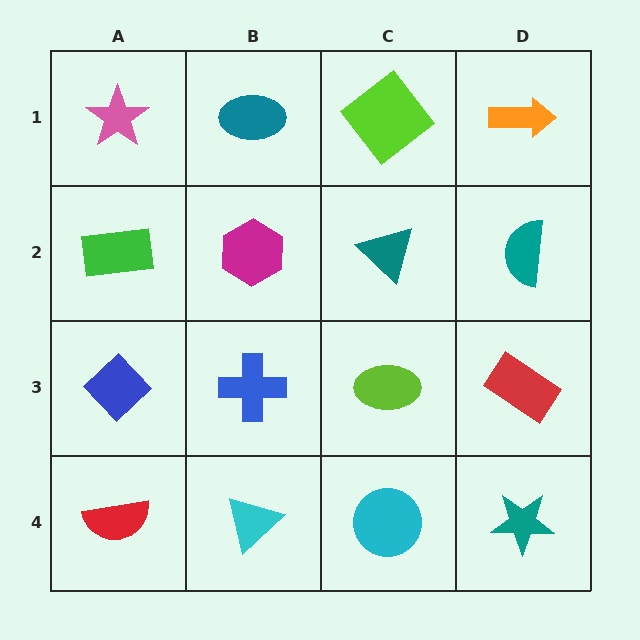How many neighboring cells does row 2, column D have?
3.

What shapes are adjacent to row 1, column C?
A teal triangle (row 2, column C), a teal ellipse (row 1, column B), an orange arrow (row 1, column D).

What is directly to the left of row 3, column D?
A lime ellipse.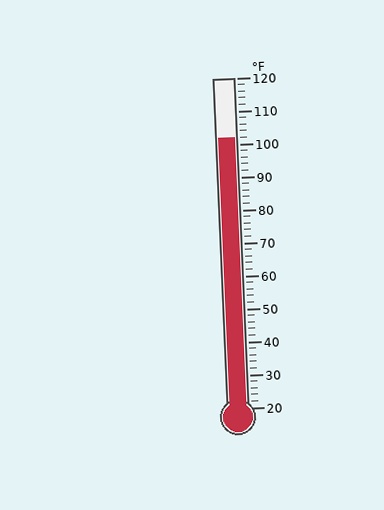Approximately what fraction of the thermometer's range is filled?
The thermometer is filled to approximately 80% of its range.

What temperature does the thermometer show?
The thermometer shows approximately 102°F.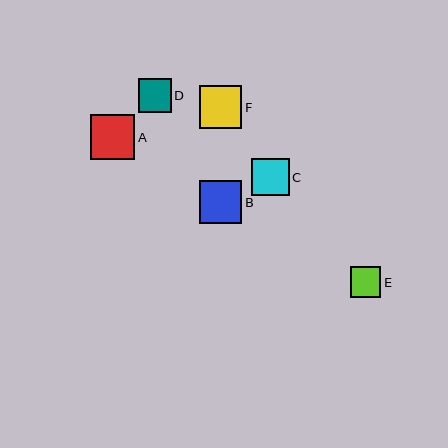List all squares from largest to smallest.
From largest to smallest: A, B, F, C, D, E.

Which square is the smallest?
Square E is the smallest with a size of approximately 31 pixels.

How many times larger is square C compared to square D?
Square C is approximately 1.1 times the size of square D.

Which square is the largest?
Square A is the largest with a size of approximately 44 pixels.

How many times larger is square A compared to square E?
Square A is approximately 1.4 times the size of square E.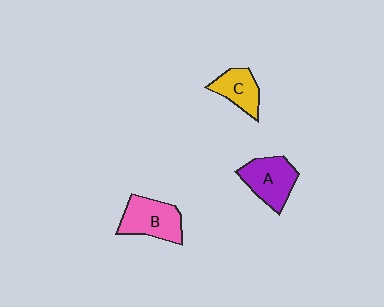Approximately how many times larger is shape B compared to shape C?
Approximately 1.4 times.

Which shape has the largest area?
Shape B (pink).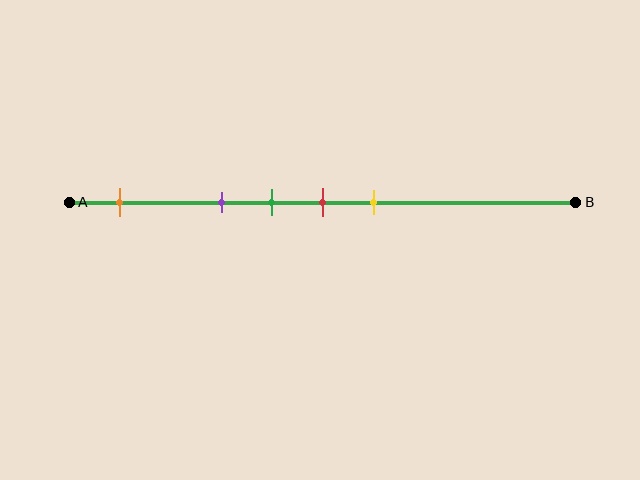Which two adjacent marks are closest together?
The green and red marks are the closest adjacent pair.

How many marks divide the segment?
There are 5 marks dividing the segment.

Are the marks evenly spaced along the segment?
No, the marks are not evenly spaced.